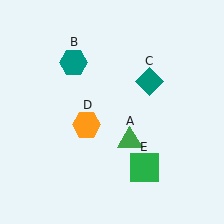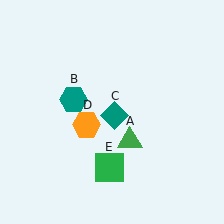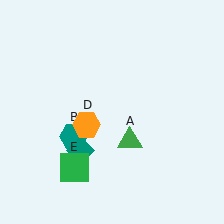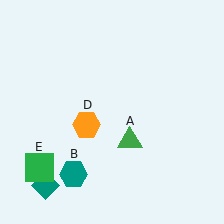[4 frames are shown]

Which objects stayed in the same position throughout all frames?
Green triangle (object A) and orange hexagon (object D) remained stationary.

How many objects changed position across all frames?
3 objects changed position: teal hexagon (object B), teal diamond (object C), green square (object E).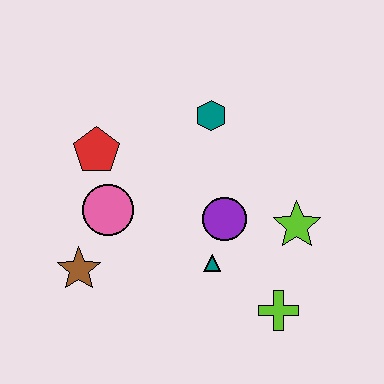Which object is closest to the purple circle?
The teal triangle is closest to the purple circle.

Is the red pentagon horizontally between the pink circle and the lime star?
No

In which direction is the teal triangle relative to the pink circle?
The teal triangle is to the right of the pink circle.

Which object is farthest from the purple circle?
The brown star is farthest from the purple circle.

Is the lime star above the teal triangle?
Yes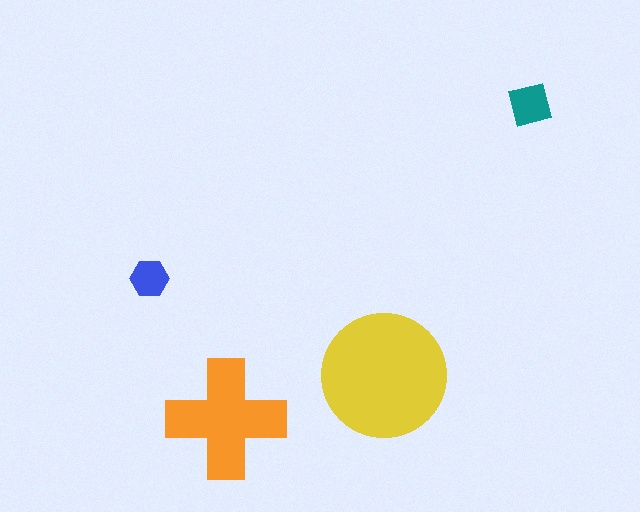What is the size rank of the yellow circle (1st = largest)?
1st.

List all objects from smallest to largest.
The blue hexagon, the teal square, the orange cross, the yellow circle.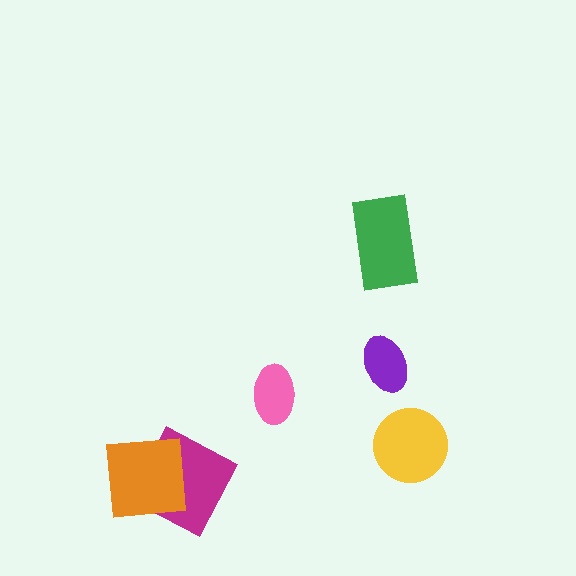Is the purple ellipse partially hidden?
No, no other shape covers it.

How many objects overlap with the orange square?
1 object overlaps with the orange square.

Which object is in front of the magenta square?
The orange square is in front of the magenta square.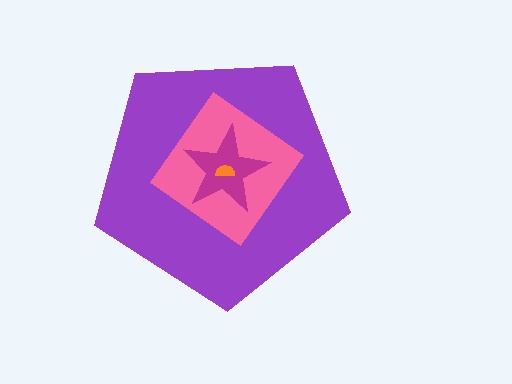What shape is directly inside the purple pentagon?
The pink diamond.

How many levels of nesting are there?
4.